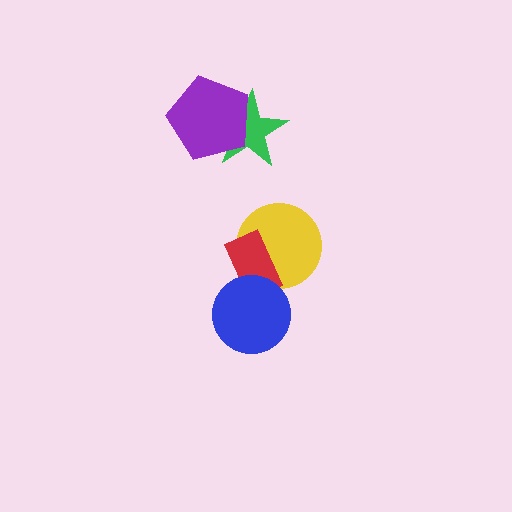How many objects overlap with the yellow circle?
1 object overlaps with the yellow circle.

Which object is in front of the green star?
The purple pentagon is in front of the green star.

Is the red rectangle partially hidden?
Yes, it is partially covered by another shape.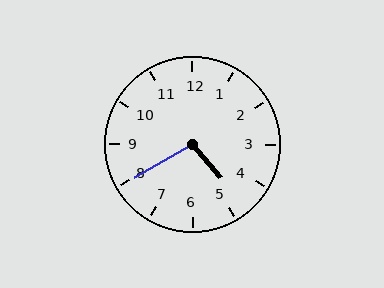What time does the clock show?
4:40.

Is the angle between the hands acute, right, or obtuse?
It is obtuse.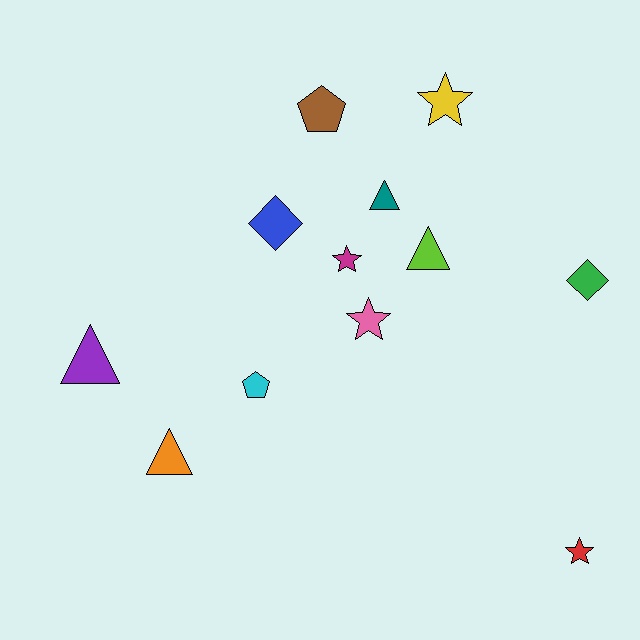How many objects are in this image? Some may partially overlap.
There are 12 objects.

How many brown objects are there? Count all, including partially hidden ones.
There is 1 brown object.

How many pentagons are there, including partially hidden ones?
There are 2 pentagons.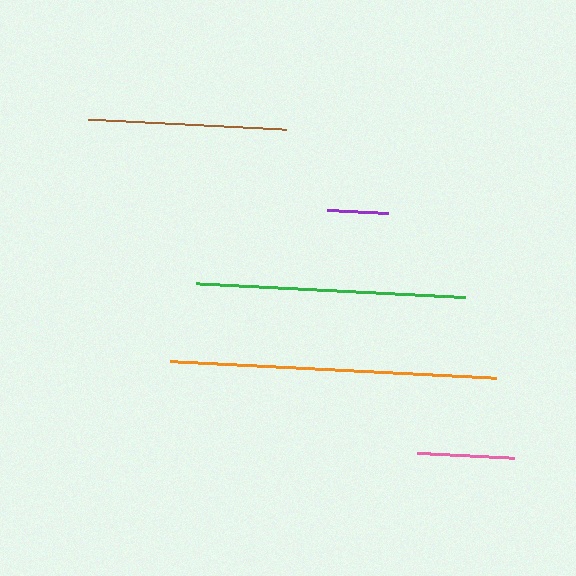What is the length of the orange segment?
The orange segment is approximately 326 pixels long.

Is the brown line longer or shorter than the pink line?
The brown line is longer than the pink line.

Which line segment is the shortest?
The purple line is the shortest at approximately 62 pixels.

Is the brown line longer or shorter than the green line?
The green line is longer than the brown line.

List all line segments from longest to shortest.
From longest to shortest: orange, green, brown, pink, purple.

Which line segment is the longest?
The orange line is the longest at approximately 326 pixels.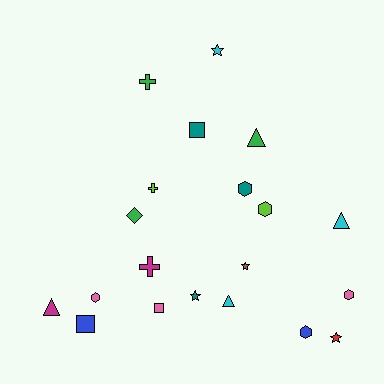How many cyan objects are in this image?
There are 3 cyan objects.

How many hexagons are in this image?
There are 5 hexagons.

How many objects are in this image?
There are 20 objects.